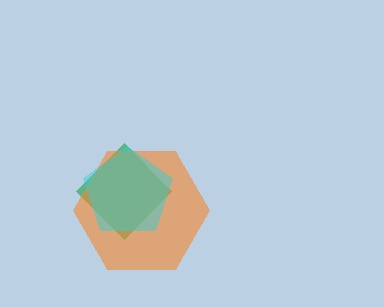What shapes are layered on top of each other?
The layered shapes are: a green diamond, an orange hexagon, a cyan pentagon.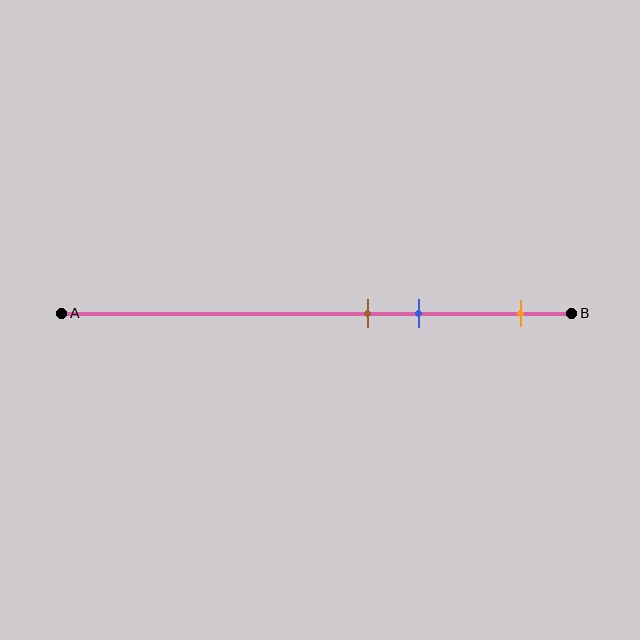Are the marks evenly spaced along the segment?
No, the marks are not evenly spaced.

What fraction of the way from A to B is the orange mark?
The orange mark is approximately 90% (0.9) of the way from A to B.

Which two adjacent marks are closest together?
The brown and blue marks are the closest adjacent pair.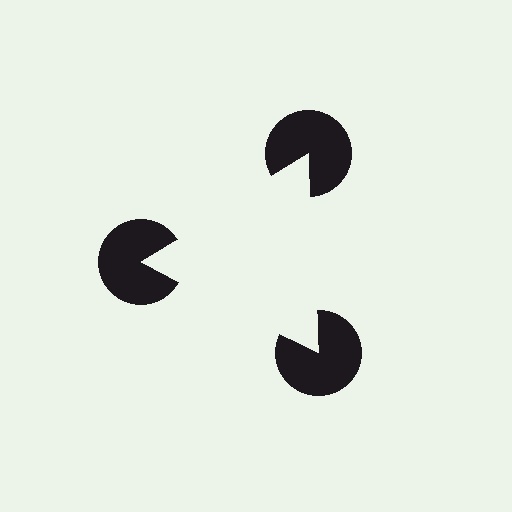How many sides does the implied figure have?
3 sides.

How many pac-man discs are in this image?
There are 3 — one at each vertex of the illusory triangle.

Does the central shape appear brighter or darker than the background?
It typically appears slightly brighter than the background, even though no actual brightness change is drawn.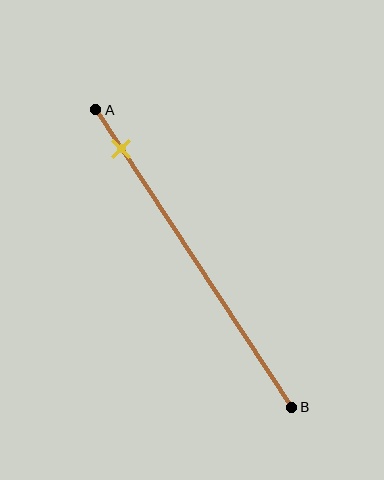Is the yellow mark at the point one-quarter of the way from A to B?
No, the mark is at about 15% from A, not at the 25% one-quarter point.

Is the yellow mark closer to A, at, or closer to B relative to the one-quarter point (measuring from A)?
The yellow mark is closer to point A than the one-quarter point of segment AB.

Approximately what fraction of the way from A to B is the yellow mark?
The yellow mark is approximately 15% of the way from A to B.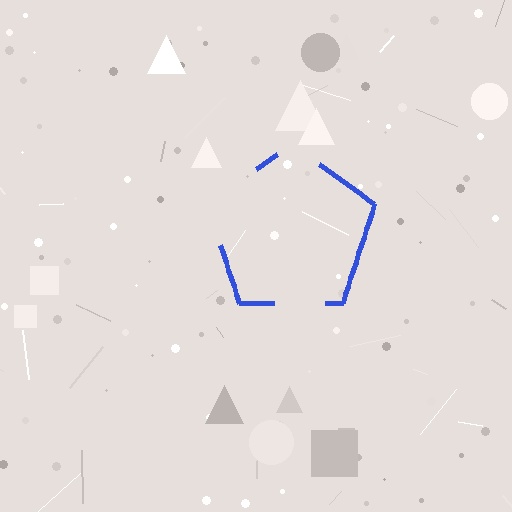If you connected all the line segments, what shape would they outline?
They would outline a pentagon.